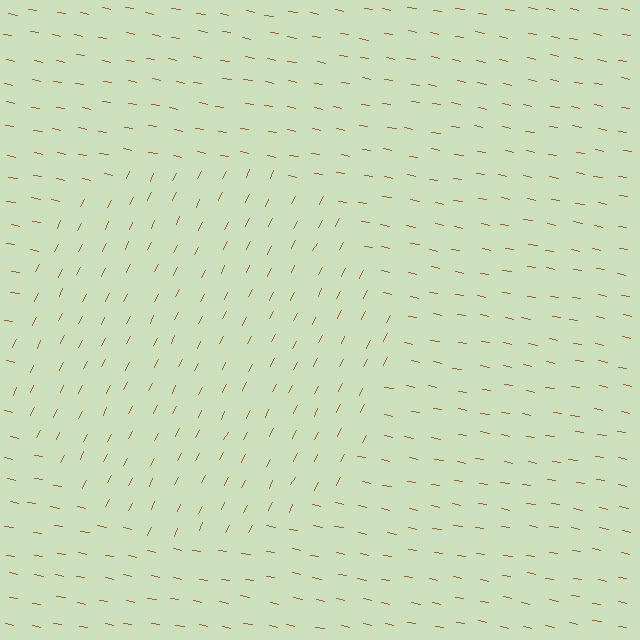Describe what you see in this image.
The image is filled with small brown line segments. A circle region in the image has lines oriented differently from the surrounding lines, creating a visible texture boundary.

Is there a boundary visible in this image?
Yes, there is a texture boundary formed by a change in line orientation.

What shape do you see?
I see a circle.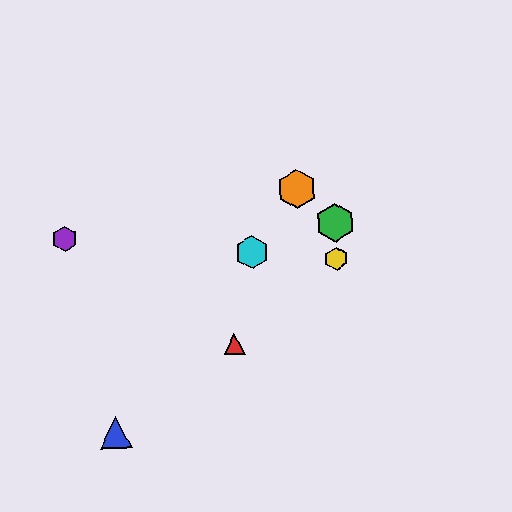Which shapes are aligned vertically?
The green hexagon, the yellow hexagon are aligned vertically.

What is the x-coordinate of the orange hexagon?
The orange hexagon is at x≈297.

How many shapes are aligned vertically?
2 shapes (the green hexagon, the yellow hexagon) are aligned vertically.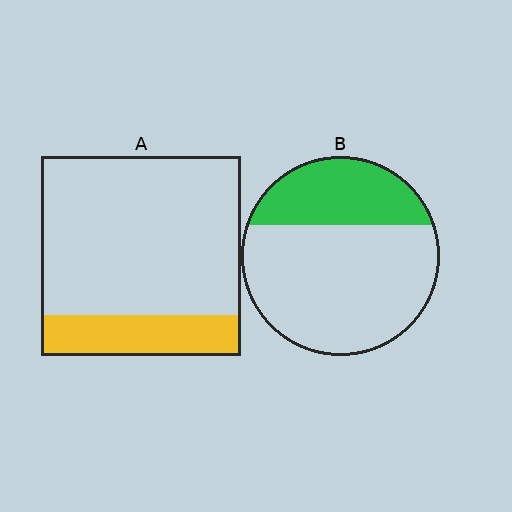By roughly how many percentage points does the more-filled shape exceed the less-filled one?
By roughly 10 percentage points (B over A).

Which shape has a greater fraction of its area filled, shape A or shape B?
Shape B.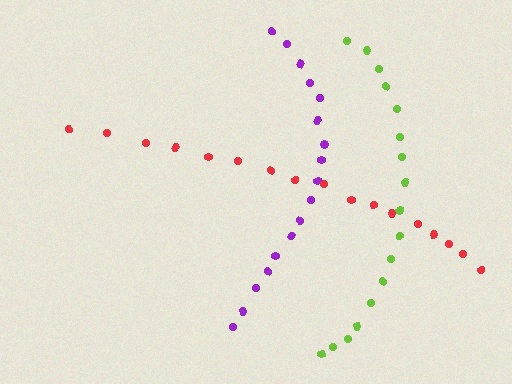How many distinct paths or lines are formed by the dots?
There are 3 distinct paths.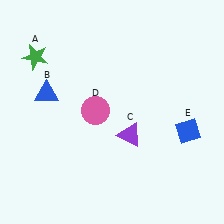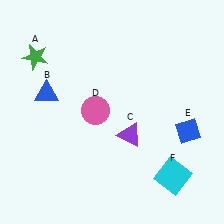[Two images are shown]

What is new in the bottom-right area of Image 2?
A cyan square (F) was added in the bottom-right area of Image 2.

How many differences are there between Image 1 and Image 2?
There is 1 difference between the two images.